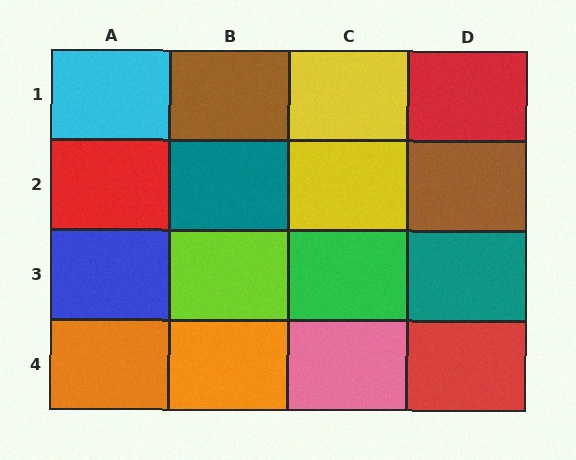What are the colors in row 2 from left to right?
Red, teal, yellow, brown.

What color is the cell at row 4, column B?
Orange.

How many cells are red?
3 cells are red.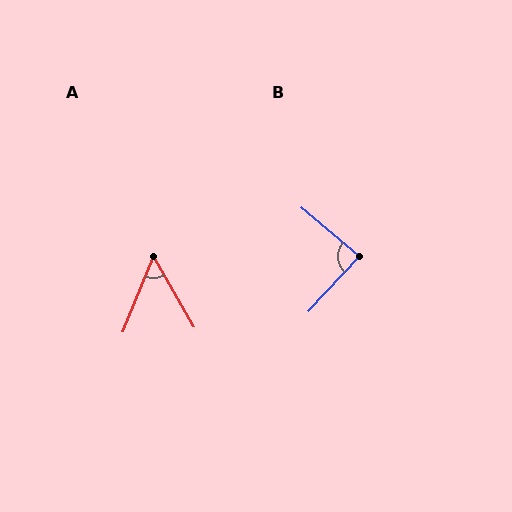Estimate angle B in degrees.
Approximately 87 degrees.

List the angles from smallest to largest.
A (52°), B (87°).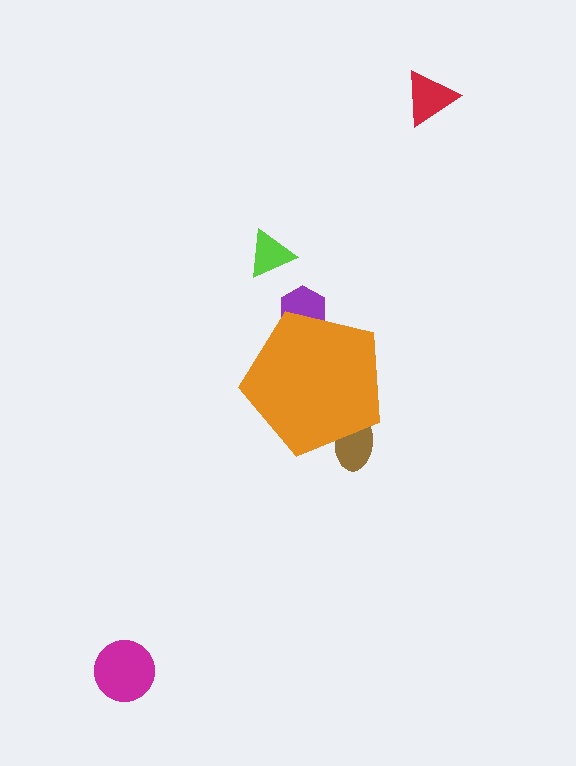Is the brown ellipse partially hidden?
Yes, the brown ellipse is partially hidden behind the orange pentagon.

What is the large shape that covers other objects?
An orange pentagon.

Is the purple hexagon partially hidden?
Yes, the purple hexagon is partially hidden behind the orange pentagon.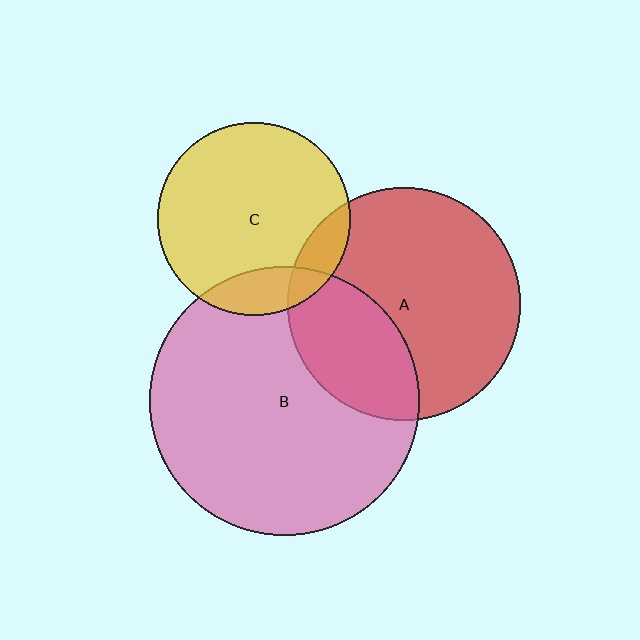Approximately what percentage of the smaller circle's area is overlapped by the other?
Approximately 30%.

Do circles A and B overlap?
Yes.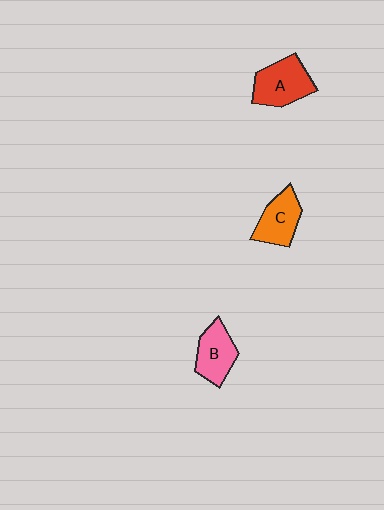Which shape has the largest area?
Shape A (red).